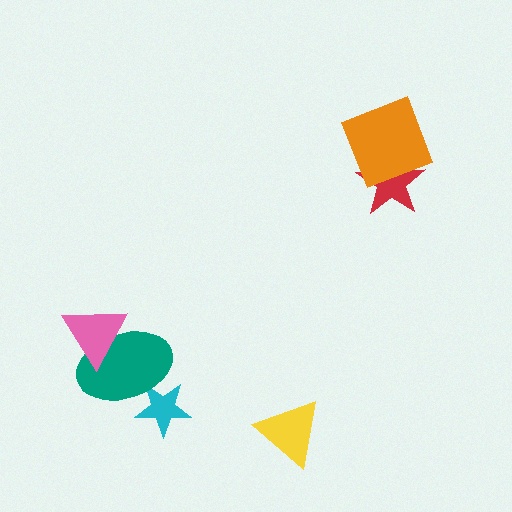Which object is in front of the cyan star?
The teal ellipse is in front of the cyan star.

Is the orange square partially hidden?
No, no other shape covers it.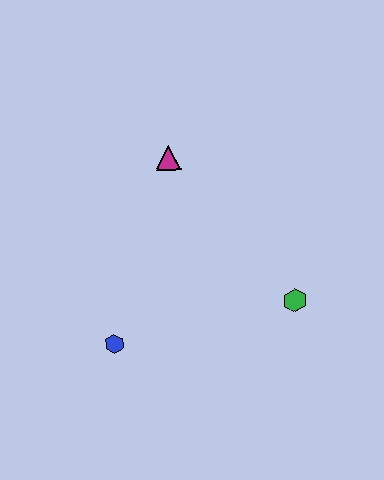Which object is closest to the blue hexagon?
The green hexagon is closest to the blue hexagon.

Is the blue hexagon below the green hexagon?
Yes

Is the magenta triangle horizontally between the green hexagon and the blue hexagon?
Yes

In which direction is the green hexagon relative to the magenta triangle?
The green hexagon is below the magenta triangle.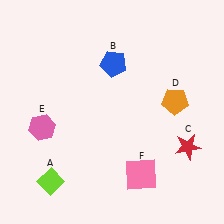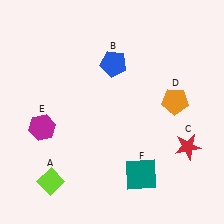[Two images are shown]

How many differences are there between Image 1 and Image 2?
There are 2 differences between the two images.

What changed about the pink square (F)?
In Image 1, F is pink. In Image 2, it changed to teal.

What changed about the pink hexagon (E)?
In Image 1, E is pink. In Image 2, it changed to magenta.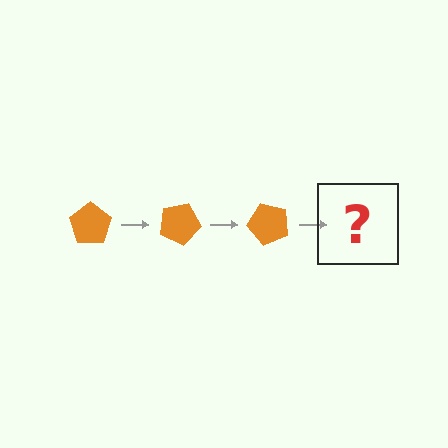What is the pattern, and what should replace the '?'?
The pattern is that the pentagon rotates 25 degrees each step. The '?' should be an orange pentagon rotated 75 degrees.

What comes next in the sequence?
The next element should be an orange pentagon rotated 75 degrees.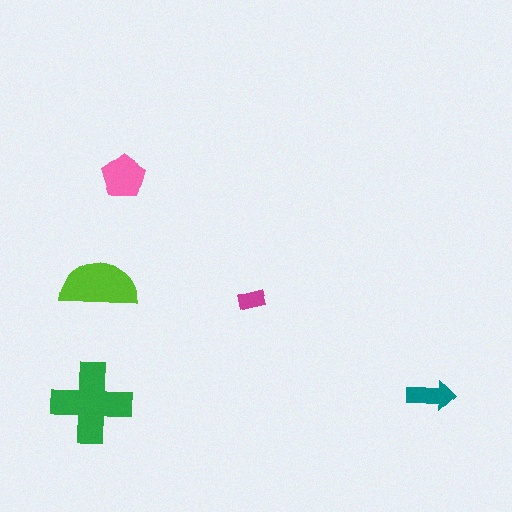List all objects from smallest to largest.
The magenta rectangle, the teal arrow, the pink pentagon, the lime semicircle, the green cross.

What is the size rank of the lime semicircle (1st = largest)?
2nd.